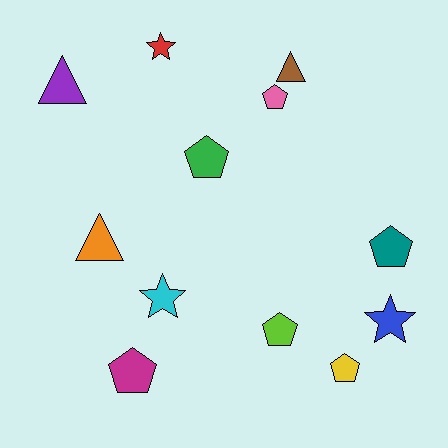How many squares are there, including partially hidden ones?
There are no squares.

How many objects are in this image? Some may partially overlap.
There are 12 objects.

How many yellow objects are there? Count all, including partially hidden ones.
There is 1 yellow object.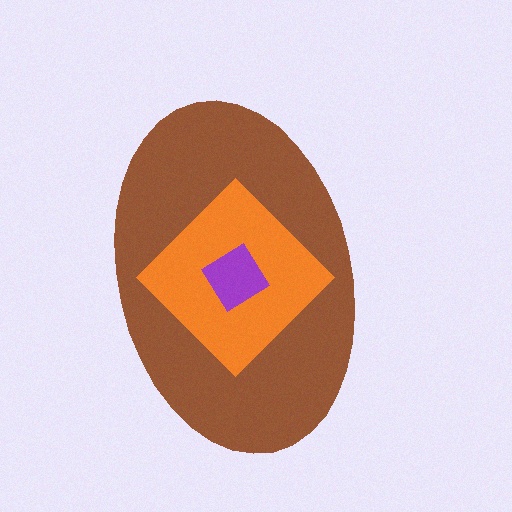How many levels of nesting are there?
3.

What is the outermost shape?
The brown ellipse.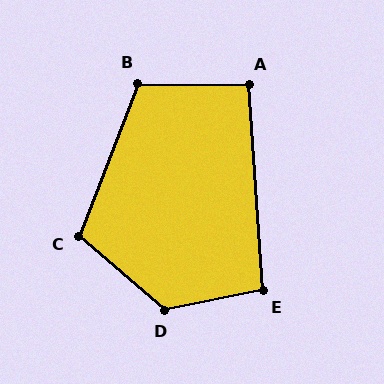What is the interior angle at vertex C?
Approximately 110 degrees (obtuse).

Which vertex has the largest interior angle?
D, at approximately 128 degrees.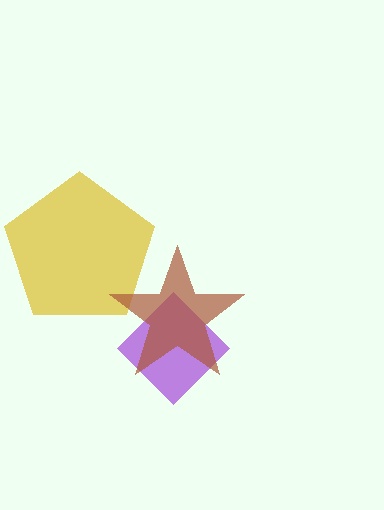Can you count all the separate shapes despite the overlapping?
Yes, there are 3 separate shapes.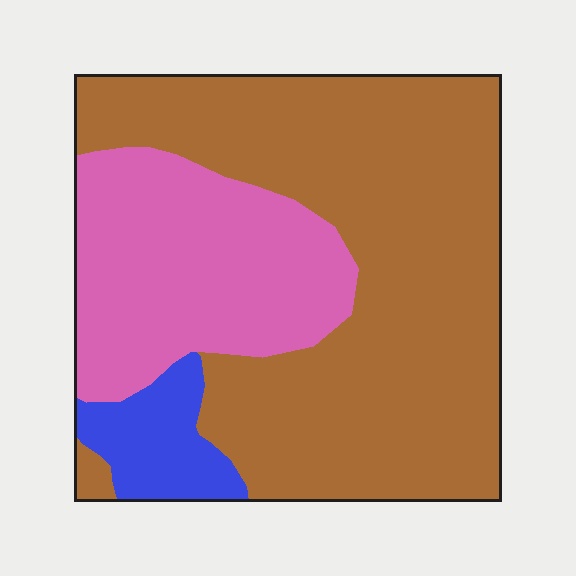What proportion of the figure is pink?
Pink covers roughly 30% of the figure.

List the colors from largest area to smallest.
From largest to smallest: brown, pink, blue.